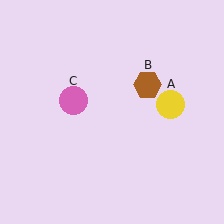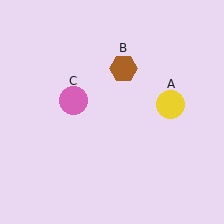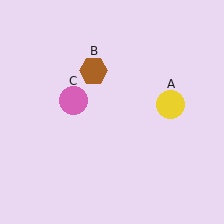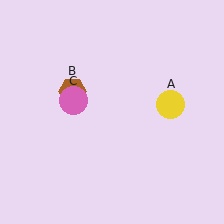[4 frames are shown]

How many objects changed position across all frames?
1 object changed position: brown hexagon (object B).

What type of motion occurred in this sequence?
The brown hexagon (object B) rotated counterclockwise around the center of the scene.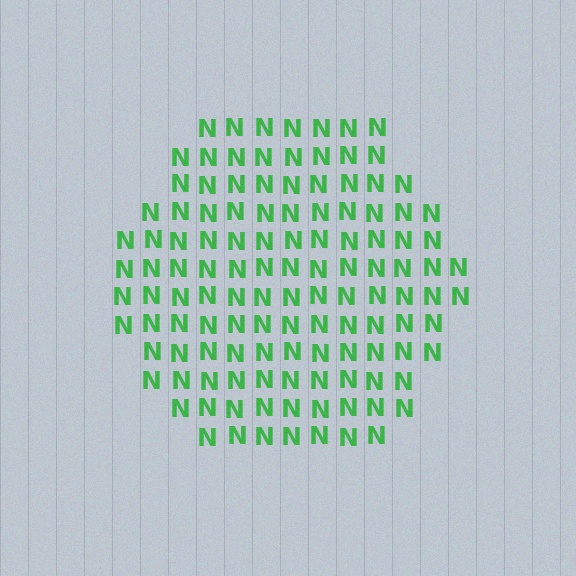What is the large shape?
The large shape is a hexagon.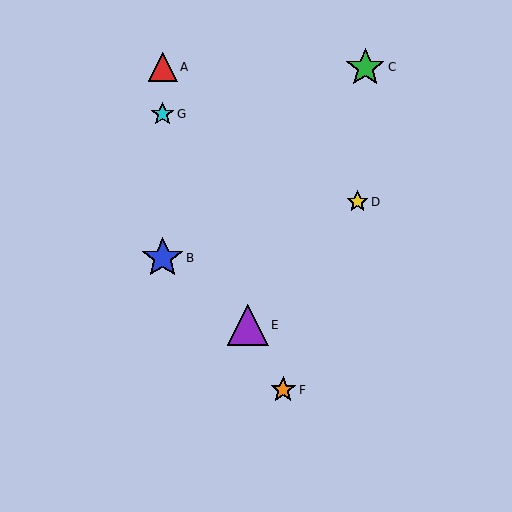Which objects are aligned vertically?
Objects A, B, G are aligned vertically.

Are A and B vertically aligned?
Yes, both are at x≈163.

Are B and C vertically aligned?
No, B is at x≈163 and C is at x≈365.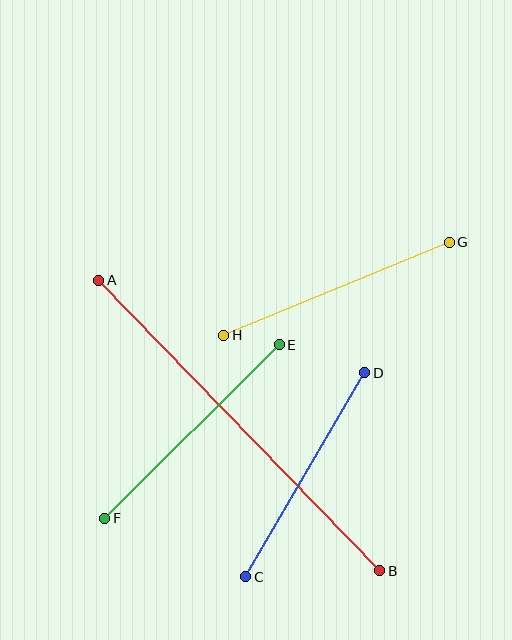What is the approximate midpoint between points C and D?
The midpoint is at approximately (305, 475) pixels.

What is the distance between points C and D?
The distance is approximately 236 pixels.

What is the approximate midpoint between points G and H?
The midpoint is at approximately (337, 289) pixels.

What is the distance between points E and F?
The distance is approximately 246 pixels.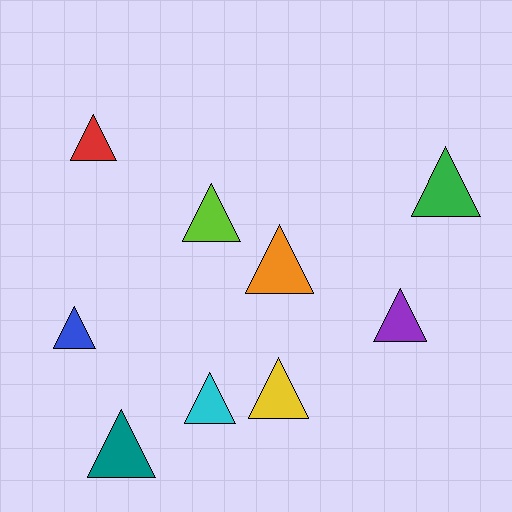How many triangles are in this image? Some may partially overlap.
There are 9 triangles.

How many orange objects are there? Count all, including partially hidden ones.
There is 1 orange object.